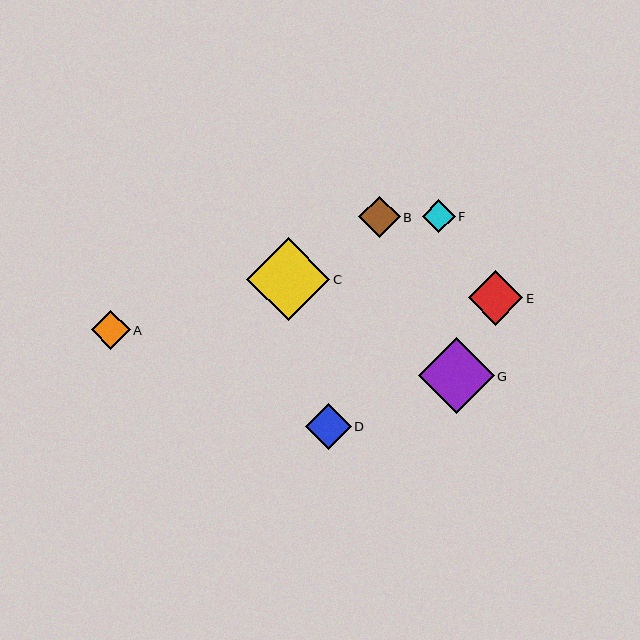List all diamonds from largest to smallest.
From largest to smallest: C, G, E, D, B, A, F.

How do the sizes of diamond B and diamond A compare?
Diamond B and diamond A are approximately the same size.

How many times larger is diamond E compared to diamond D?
Diamond E is approximately 1.2 times the size of diamond D.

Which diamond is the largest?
Diamond C is the largest with a size of approximately 83 pixels.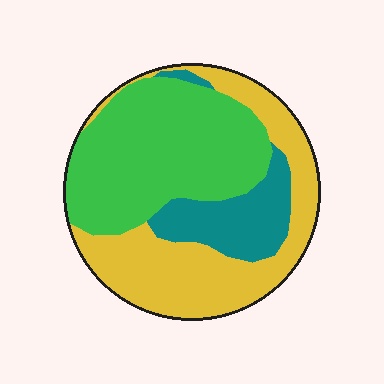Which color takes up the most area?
Green, at roughly 45%.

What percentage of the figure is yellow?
Yellow takes up between a third and a half of the figure.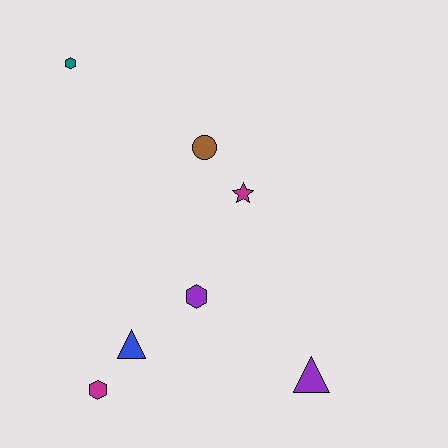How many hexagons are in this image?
There are 3 hexagons.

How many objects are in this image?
There are 7 objects.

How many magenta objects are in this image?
There are 2 magenta objects.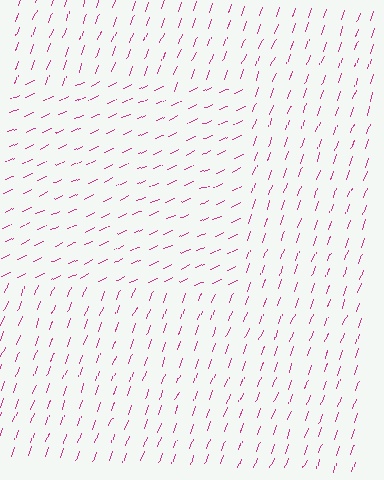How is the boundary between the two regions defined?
The boundary is defined purely by a change in line orientation (approximately 45 degrees difference). All lines are the same color and thickness.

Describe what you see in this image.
The image is filled with small magenta line segments. A rectangle region in the image has lines oriented differently from the surrounding lines, creating a visible texture boundary.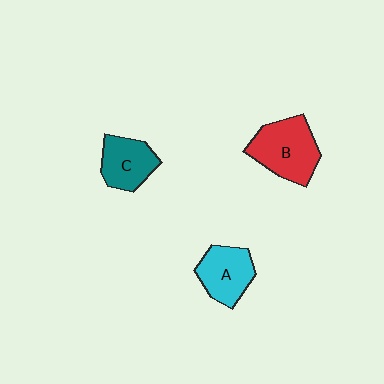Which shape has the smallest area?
Shape C (teal).